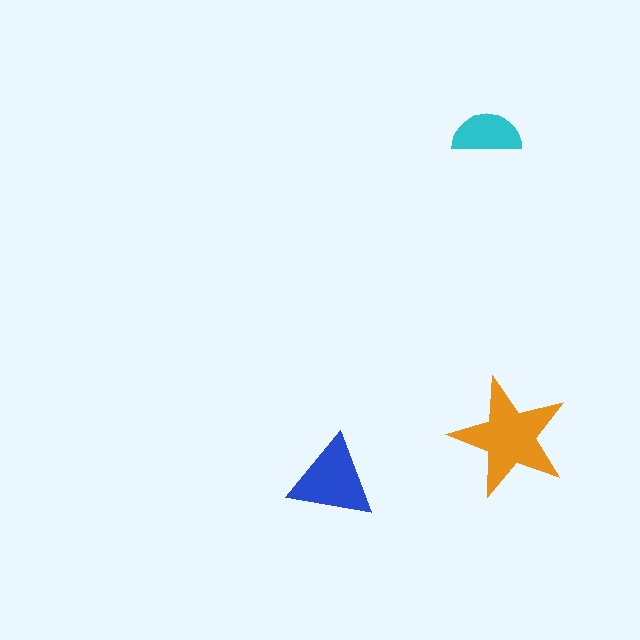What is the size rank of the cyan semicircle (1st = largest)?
3rd.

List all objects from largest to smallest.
The orange star, the blue triangle, the cyan semicircle.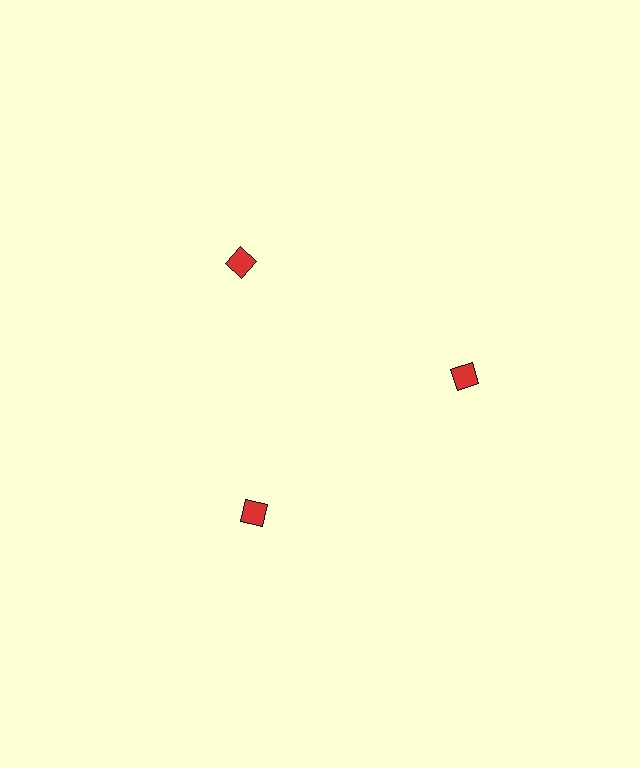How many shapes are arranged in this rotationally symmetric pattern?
There are 3 shapes, arranged in 3 groups of 1.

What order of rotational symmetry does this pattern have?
This pattern has 3-fold rotational symmetry.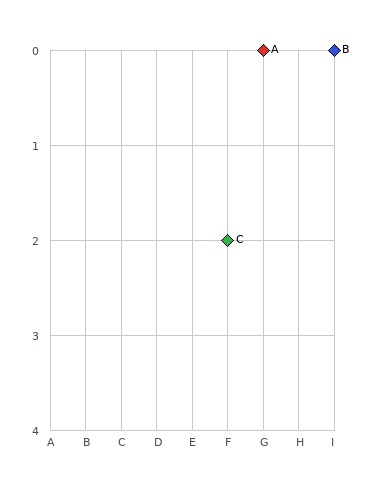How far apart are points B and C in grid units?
Points B and C are 3 columns and 2 rows apart (about 3.6 grid units diagonally).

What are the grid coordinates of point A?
Point A is at grid coordinates (G, 0).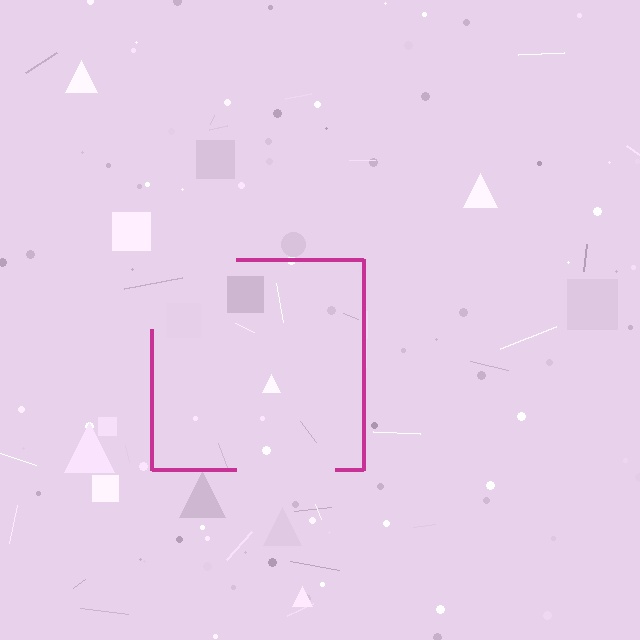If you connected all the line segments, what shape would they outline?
They would outline a square.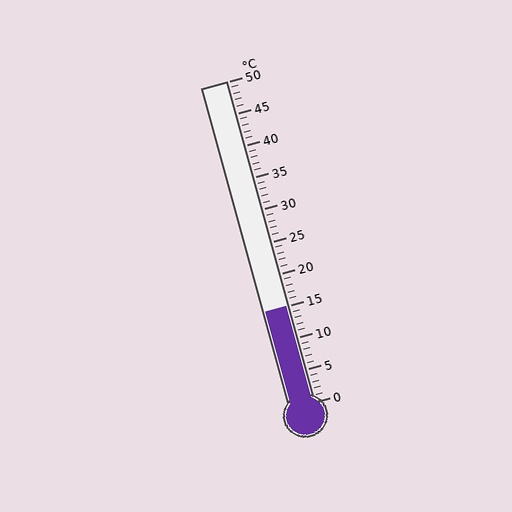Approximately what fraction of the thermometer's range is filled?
The thermometer is filled to approximately 30% of its range.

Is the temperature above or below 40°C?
The temperature is below 40°C.